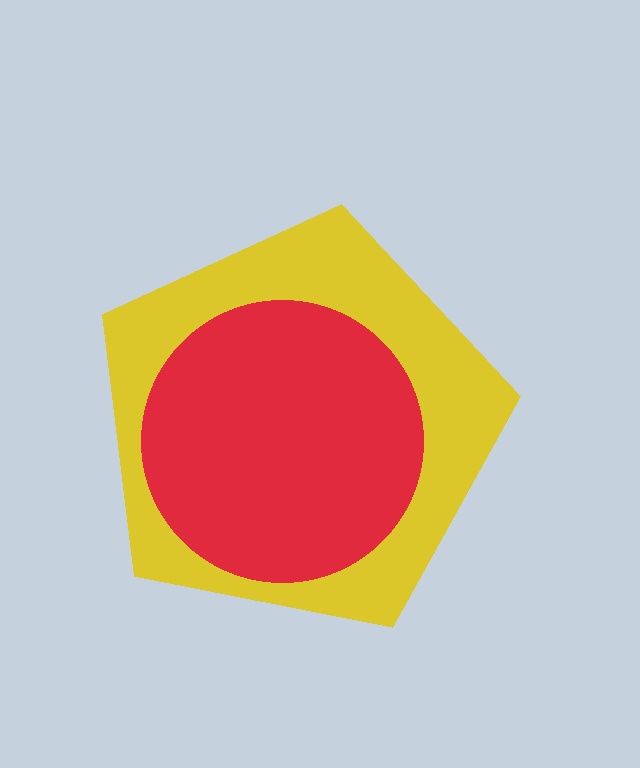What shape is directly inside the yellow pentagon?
The red circle.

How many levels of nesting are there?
2.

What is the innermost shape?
The red circle.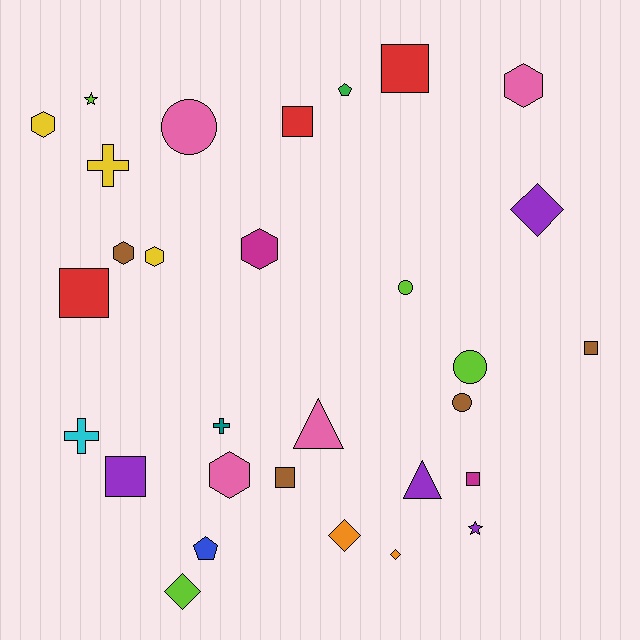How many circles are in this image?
There are 4 circles.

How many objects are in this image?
There are 30 objects.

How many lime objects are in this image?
There are 4 lime objects.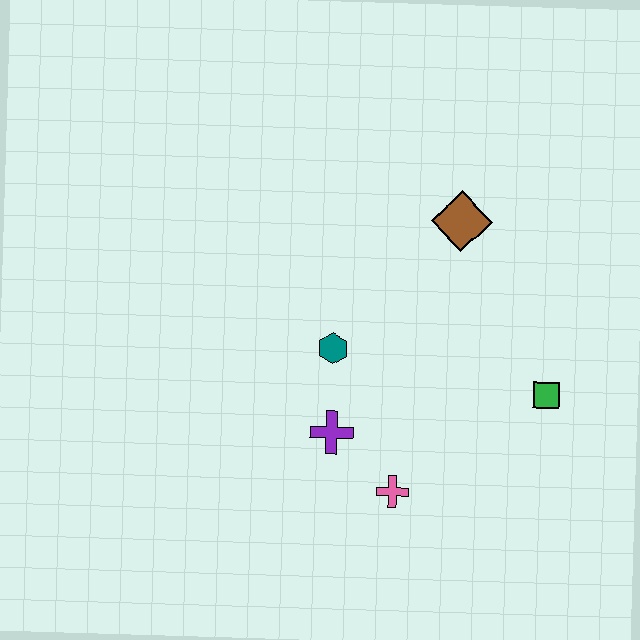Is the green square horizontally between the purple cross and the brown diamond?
No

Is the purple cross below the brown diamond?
Yes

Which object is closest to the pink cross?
The purple cross is closest to the pink cross.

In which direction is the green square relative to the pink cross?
The green square is to the right of the pink cross.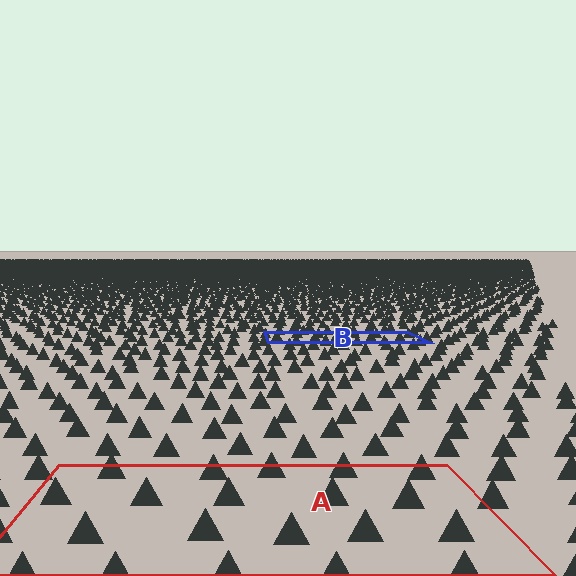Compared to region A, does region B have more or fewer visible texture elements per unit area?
Region B has more texture elements per unit area — they are packed more densely because it is farther away.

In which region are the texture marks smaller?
The texture marks are smaller in region B, because it is farther away.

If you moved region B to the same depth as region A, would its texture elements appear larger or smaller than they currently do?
They would appear larger. At a closer depth, the same texture elements are projected at a bigger on-screen size.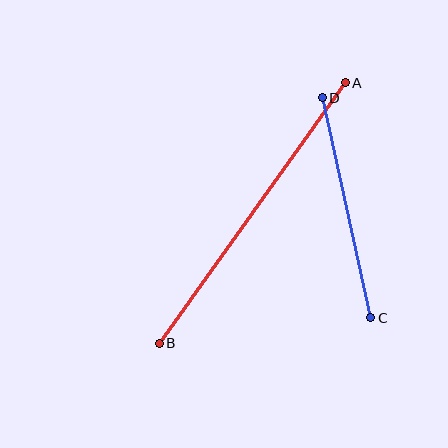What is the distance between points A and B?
The distance is approximately 320 pixels.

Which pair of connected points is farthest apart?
Points A and B are farthest apart.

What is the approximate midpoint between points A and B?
The midpoint is at approximately (252, 213) pixels.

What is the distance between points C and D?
The distance is approximately 226 pixels.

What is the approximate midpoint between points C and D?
The midpoint is at approximately (346, 208) pixels.